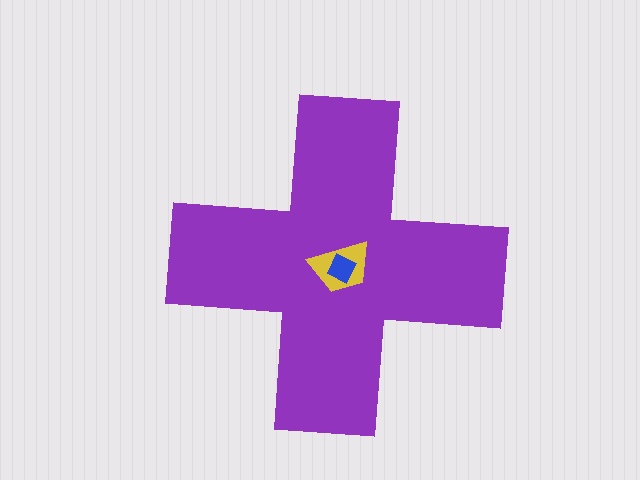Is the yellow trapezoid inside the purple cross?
Yes.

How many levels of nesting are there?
3.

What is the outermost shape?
The purple cross.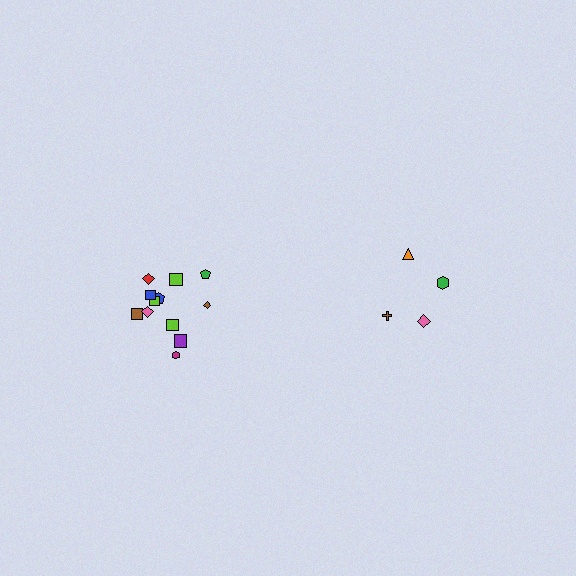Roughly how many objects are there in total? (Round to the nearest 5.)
Roughly 15 objects in total.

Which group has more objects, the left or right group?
The left group.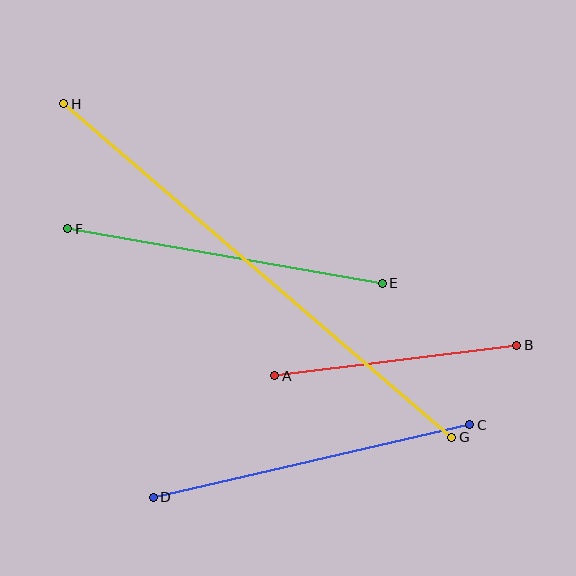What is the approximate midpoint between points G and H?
The midpoint is at approximately (258, 271) pixels.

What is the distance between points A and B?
The distance is approximately 244 pixels.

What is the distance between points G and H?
The distance is approximately 512 pixels.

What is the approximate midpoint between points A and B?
The midpoint is at approximately (396, 360) pixels.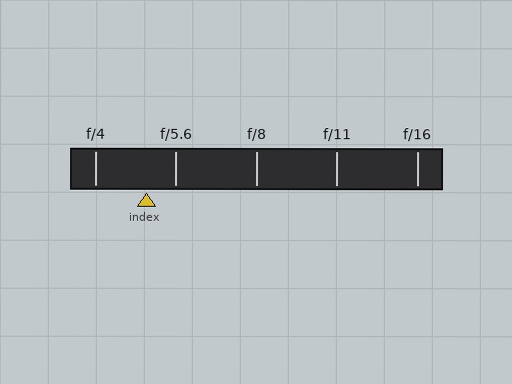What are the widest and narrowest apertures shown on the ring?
The widest aperture shown is f/4 and the narrowest is f/16.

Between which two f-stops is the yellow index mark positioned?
The index mark is between f/4 and f/5.6.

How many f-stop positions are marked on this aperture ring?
There are 5 f-stop positions marked.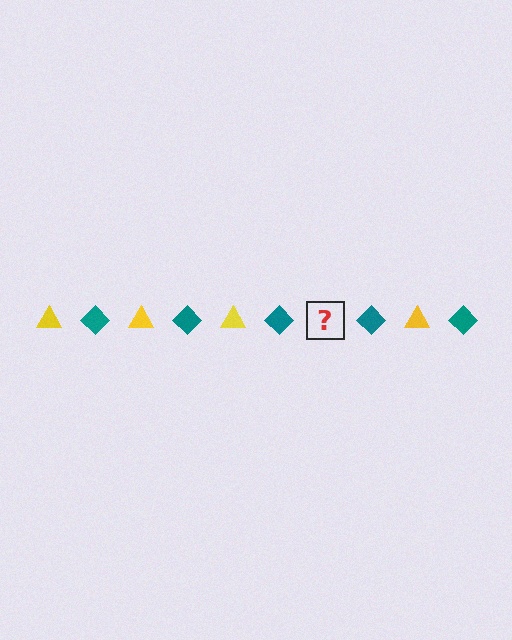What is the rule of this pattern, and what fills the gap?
The rule is that the pattern alternates between yellow triangle and teal diamond. The gap should be filled with a yellow triangle.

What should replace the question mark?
The question mark should be replaced with a yellow triangle.